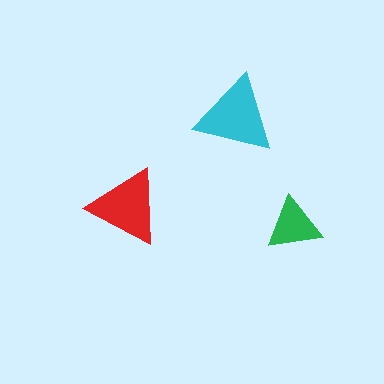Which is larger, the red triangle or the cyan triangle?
The cyan one.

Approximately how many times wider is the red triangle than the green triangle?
About 1.5 times wider.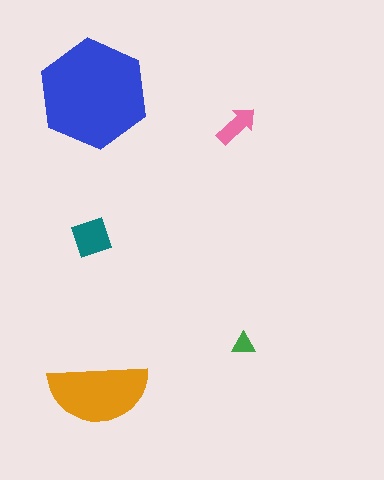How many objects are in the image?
There are 5 objects in the image.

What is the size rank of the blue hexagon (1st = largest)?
1st.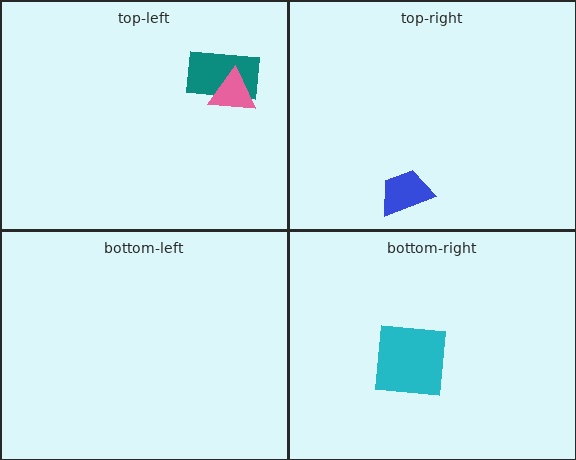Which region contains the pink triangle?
The top-left region.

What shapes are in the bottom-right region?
The cyan square.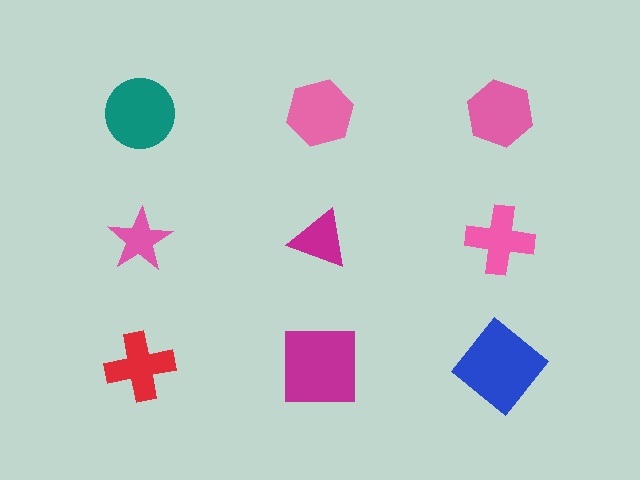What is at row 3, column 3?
A blue diamond.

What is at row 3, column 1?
A red cross.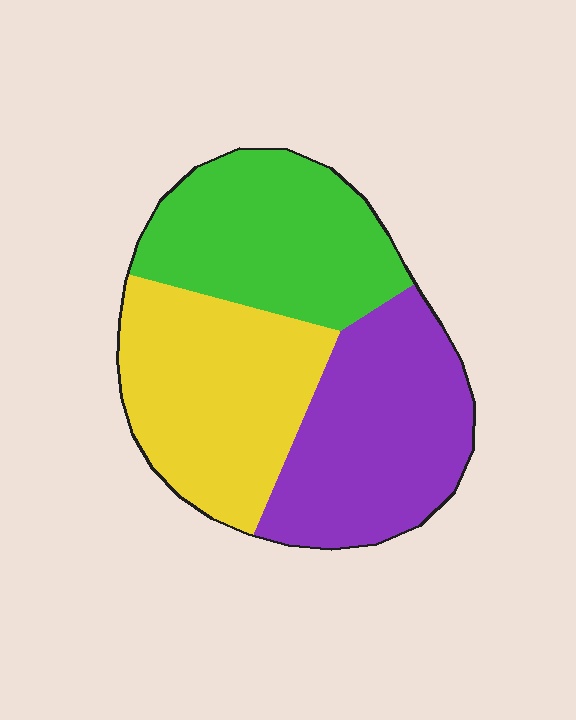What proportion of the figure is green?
Green covers 32% of the figure.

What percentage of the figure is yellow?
Yellow covers about 35% of the figure.